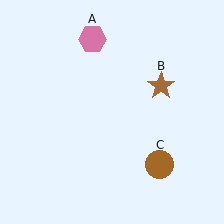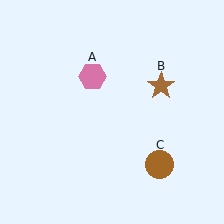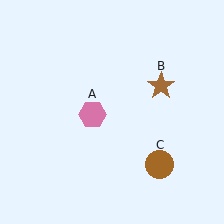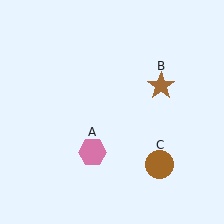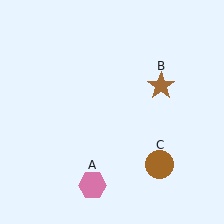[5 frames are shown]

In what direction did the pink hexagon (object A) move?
The pink hexagon (object A) moved down.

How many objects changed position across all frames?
1 object changed position: pink hexagon (object A).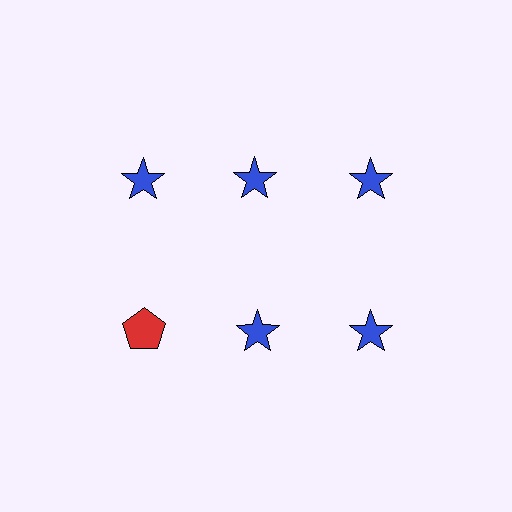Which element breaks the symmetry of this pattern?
The red pentagon in the second row, leftmost column breaks the symmetry. All other shapes are blue stars.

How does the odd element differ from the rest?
It differs in both color (red instead of blue) and shape (pentagon instead of star).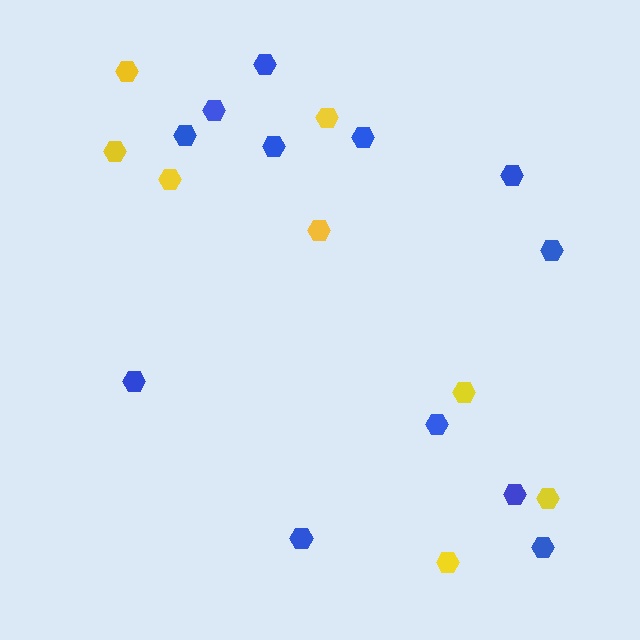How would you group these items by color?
There are 2 groups: one group of yellow hexagons (8) and one group of blue hexagons (12).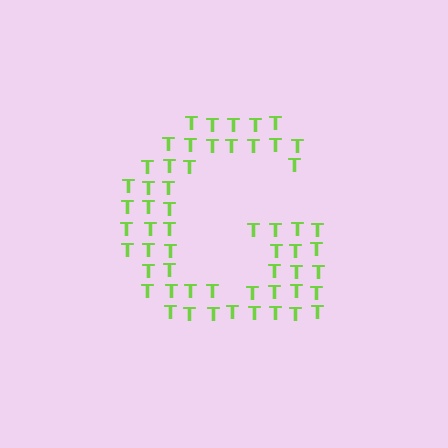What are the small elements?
The small elements are letter T's.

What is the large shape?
The large shape is the letter G.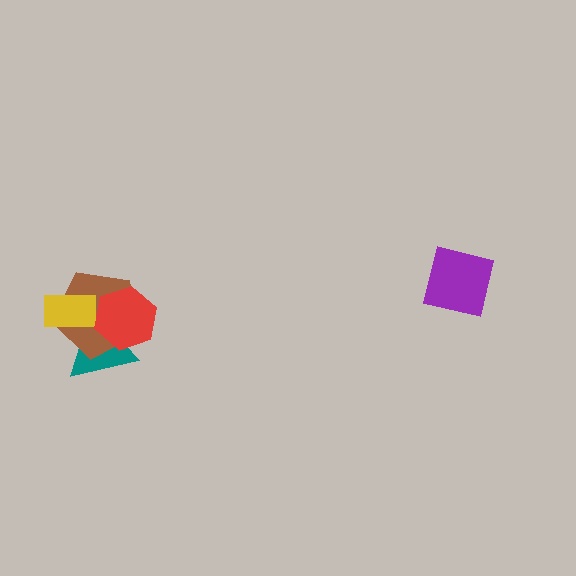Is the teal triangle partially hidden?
Yes, it is partially covered by another shape.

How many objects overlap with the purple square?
0 objects overlap with the purple square.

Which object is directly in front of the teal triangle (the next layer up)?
The brown pentagon is directly in front of the teal triangle.